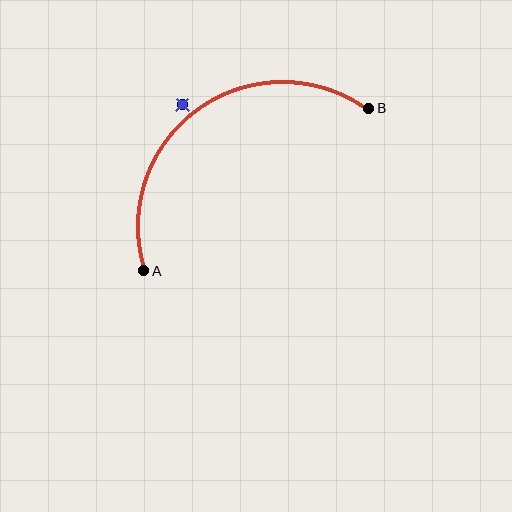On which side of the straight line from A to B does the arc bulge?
The arc bulges above and to the left of the straight line connecting A and B.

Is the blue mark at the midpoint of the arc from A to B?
No — the blue mark does not lie on the arc at all. It sits slightly outside the curve.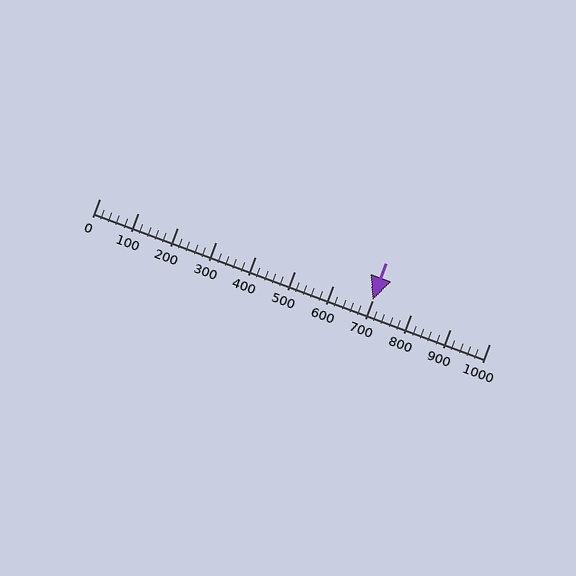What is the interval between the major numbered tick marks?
The major tick marks are spaced 100 units apart.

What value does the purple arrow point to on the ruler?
The purple arrow points to approximately 700.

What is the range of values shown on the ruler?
The ruler shows values from 0 to 1000.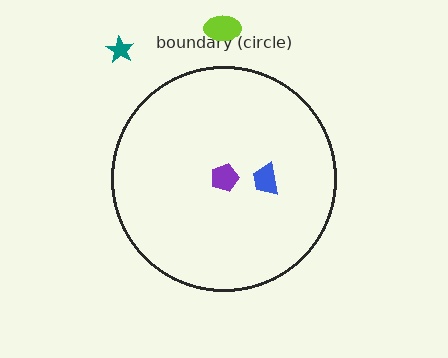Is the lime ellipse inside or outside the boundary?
Outside.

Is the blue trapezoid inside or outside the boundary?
Inside.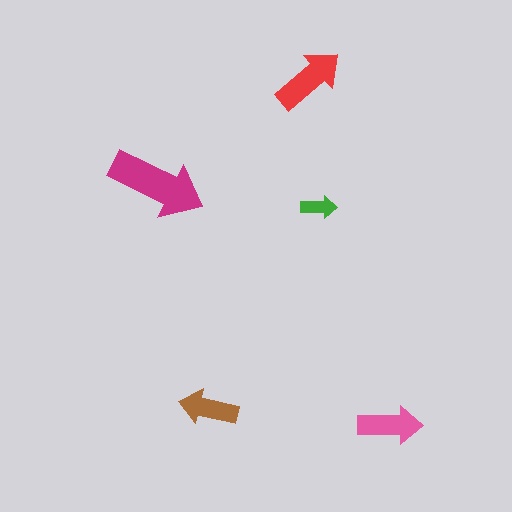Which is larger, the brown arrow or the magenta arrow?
The magenta one.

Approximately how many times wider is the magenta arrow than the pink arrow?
About 1.5 times wider.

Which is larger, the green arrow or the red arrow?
The red one.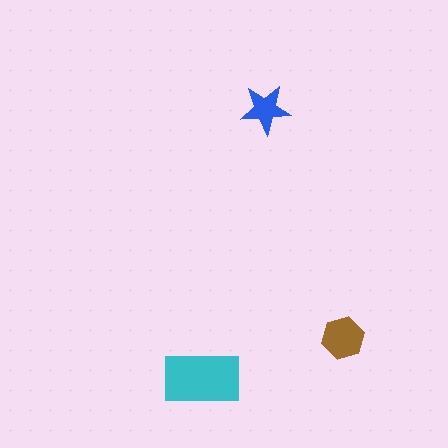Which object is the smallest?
The blue star.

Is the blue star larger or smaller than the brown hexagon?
Smaller.